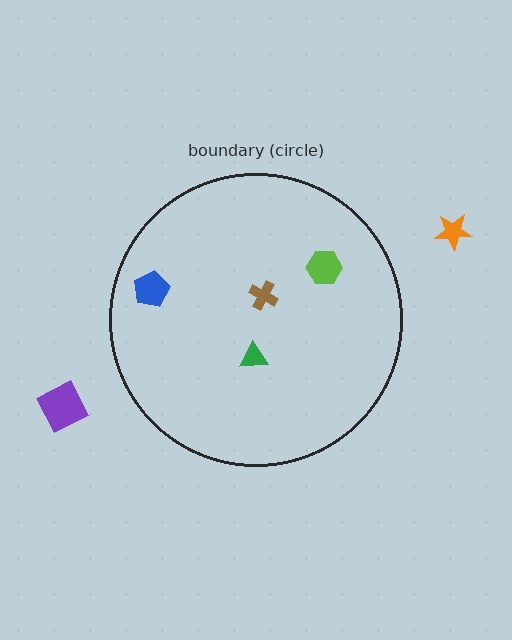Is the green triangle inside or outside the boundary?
Inside.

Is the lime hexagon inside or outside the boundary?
Inside.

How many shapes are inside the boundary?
4 inside, 2 outside.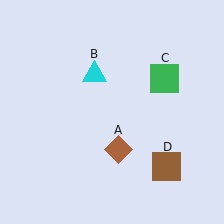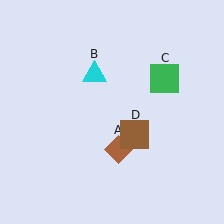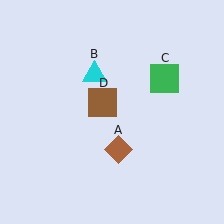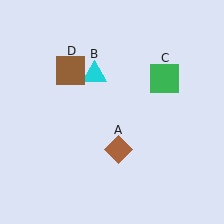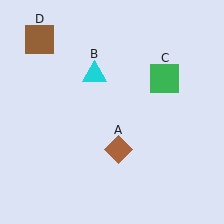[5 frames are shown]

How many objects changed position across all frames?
1 object changed position: brown square (object D).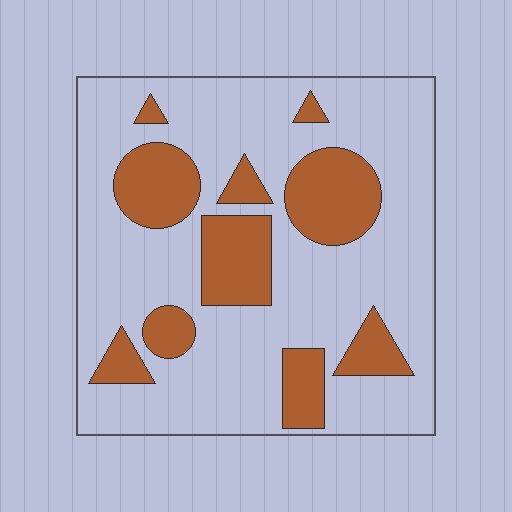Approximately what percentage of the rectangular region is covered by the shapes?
Approximately 25%.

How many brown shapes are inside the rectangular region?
10.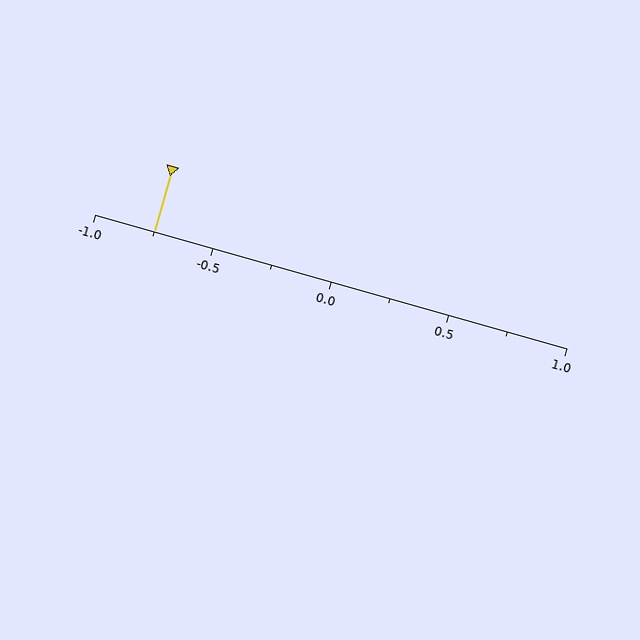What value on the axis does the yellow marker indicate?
The marker indicates approximately -0.75.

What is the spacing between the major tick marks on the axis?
The major ticks are spaced 0.5 apart.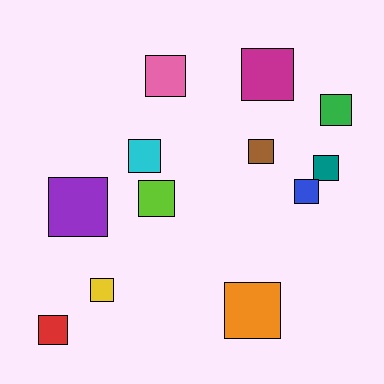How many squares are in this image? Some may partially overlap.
There are 12 squares.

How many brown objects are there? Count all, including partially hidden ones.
There is 1 brown object.